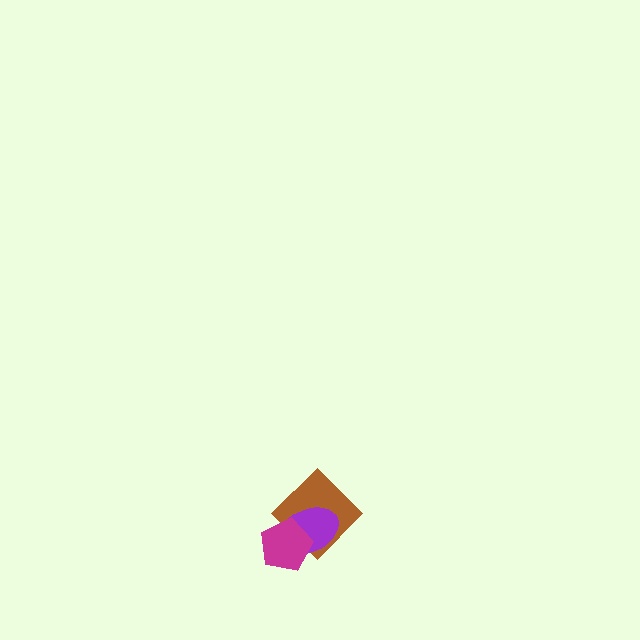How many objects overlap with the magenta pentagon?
2 objects overlap with the magenta pentagon.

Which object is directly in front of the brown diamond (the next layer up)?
The purple ellipse is directly in front of the brown diamond.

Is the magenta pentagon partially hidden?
No, no other shape covers it.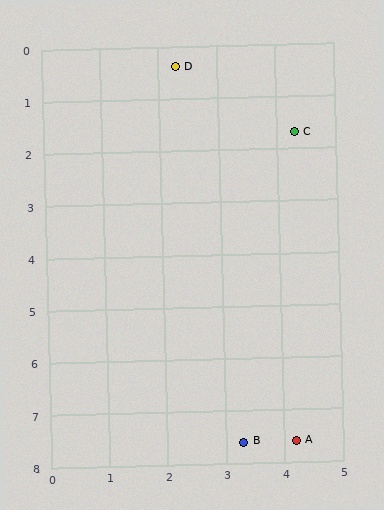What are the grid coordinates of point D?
Point D is at approximately (2.3, 0.4).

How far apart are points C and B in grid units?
Points C and B are about 6.0 grid units apart.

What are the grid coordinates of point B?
Point B is at approximately (3.3, 7.6).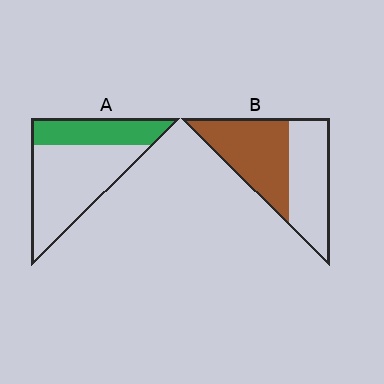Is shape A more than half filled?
No.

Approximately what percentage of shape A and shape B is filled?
A is approximately 35% and B is approximately 55%.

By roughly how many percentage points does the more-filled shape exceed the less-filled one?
By roughly 20 percentage points (B over A).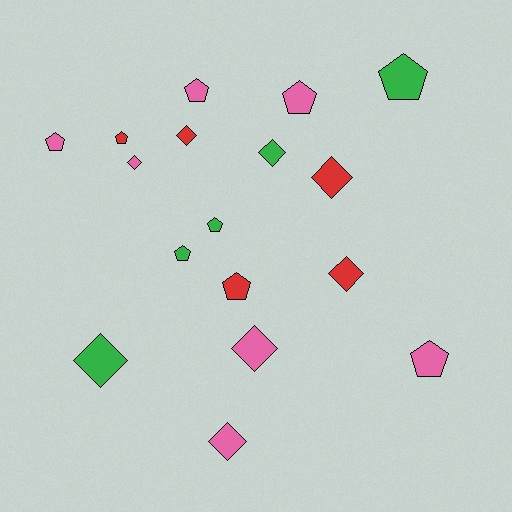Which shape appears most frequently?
Pentagon, with 9 objects.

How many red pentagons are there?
There are 2 red pentagons.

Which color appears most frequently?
Pink, with 7 objects.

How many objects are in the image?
There are 17 objects.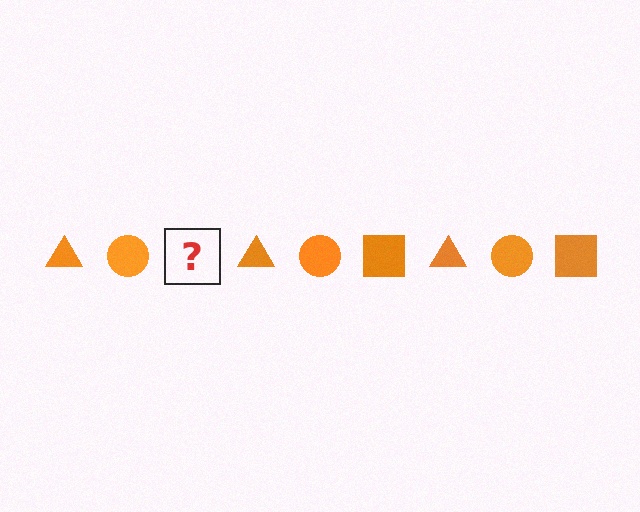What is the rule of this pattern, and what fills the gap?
The rule is that the pattern cycles through triangle, circle, square shapes in orange. The gap should be filled with an orange square.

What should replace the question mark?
The question mark should be replaced with an orange square.